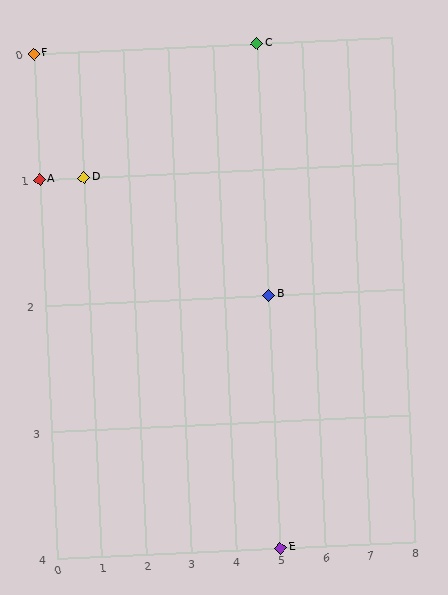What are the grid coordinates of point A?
Point A is at grid coordinates (0, 1).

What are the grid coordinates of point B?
Point B is at grid coordinates (5, 2).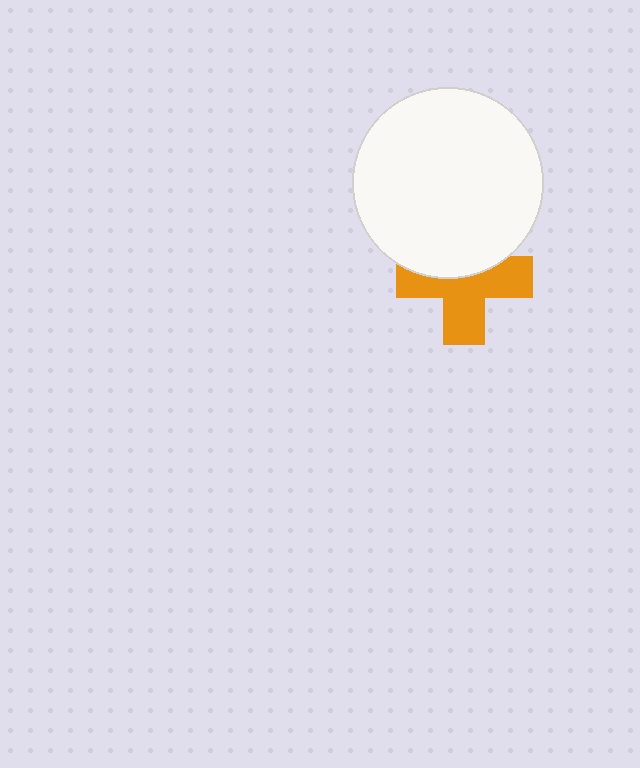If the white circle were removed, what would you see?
You would see the complete orange cross.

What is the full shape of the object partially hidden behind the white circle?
The partially hidden object is an orange cross.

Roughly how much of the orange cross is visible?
About half of it is visible (roughly 59%).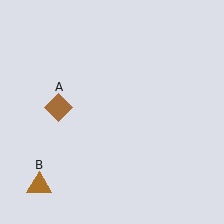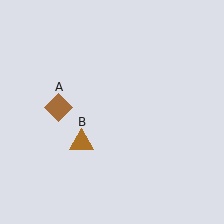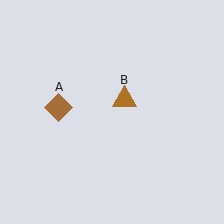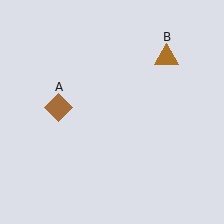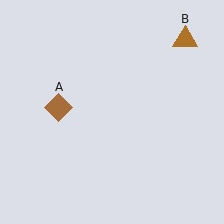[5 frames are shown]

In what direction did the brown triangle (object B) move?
The brown triangle (object B) moved up and to the right.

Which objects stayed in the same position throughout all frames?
Brown diamond (object A) remained stationary.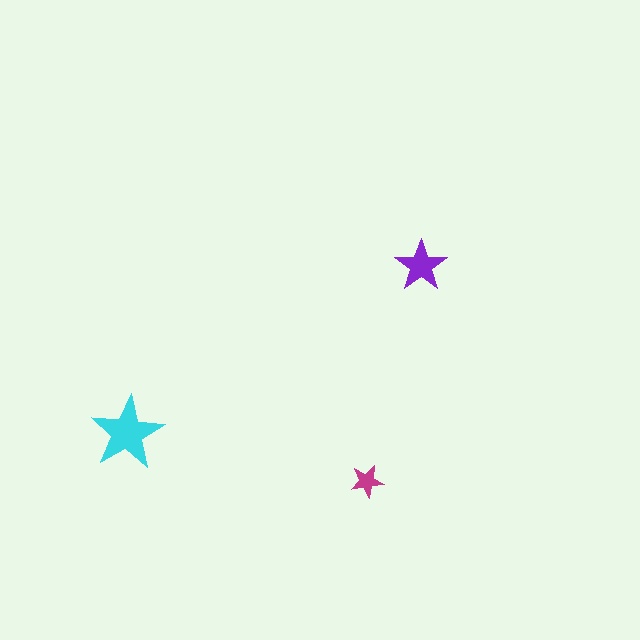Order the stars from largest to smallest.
the cyan one, the purple one, the magenta one.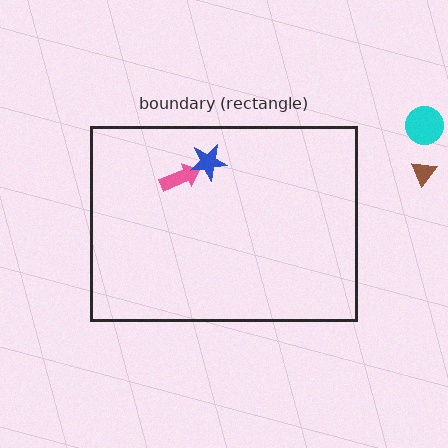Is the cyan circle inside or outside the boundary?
Outside.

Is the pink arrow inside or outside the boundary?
Inside.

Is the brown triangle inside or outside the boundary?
Outside.